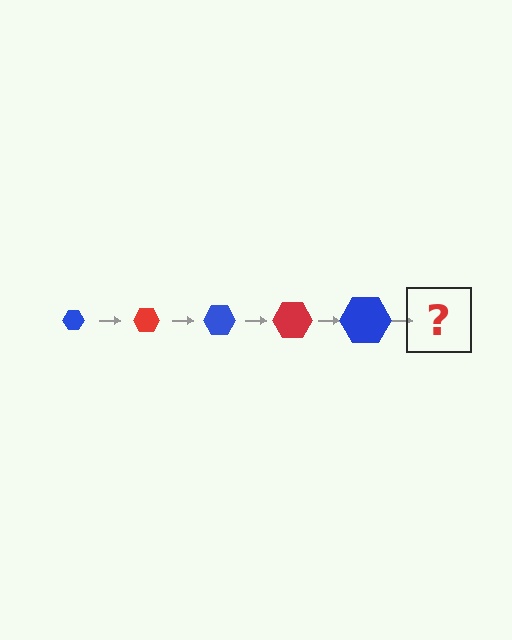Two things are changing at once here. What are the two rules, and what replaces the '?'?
The two rules are that the hexagon grows larger each step and the color cycles through blue and red. The '?' should be a red hexagon, larger than the previous one.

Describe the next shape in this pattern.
It should be a red hexagon, larger than the previous one.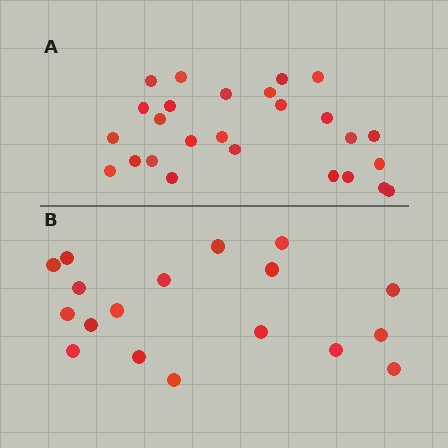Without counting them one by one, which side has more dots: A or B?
Region A (the top region) has more dots.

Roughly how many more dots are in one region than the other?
Region A has roughly 8 or so more dots than region B.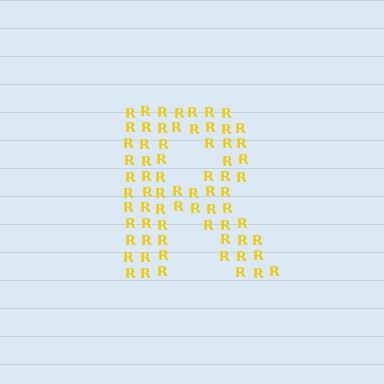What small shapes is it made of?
It is made of small letter R's.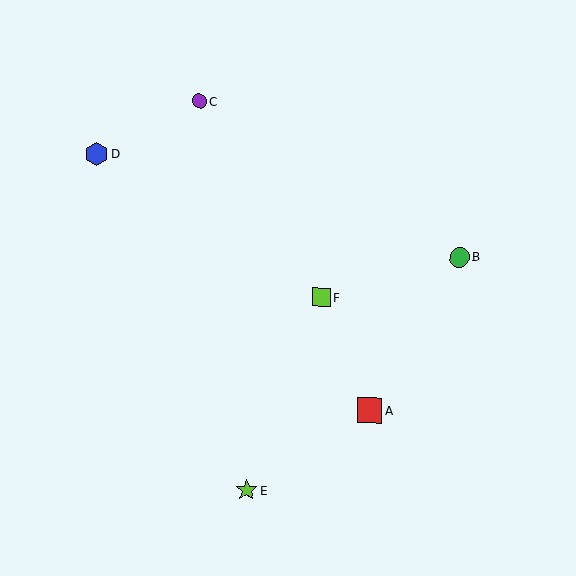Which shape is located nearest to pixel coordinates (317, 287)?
The lime square (labeled F) at (321, 297) is nearest to that location.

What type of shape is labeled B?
Shape B is a green circle.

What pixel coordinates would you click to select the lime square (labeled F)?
Click at (321, 297) to select the lime square F.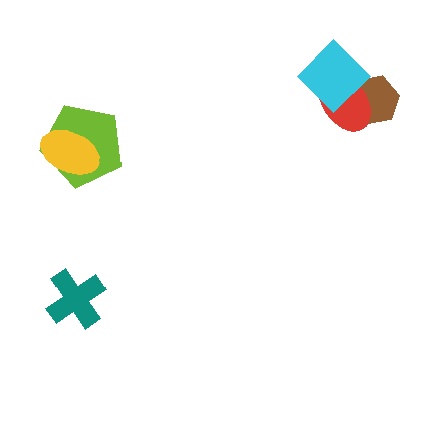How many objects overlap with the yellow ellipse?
1 object overlaps with the yellow ellipse.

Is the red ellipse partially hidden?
Yes, it is partially covered by another shape.